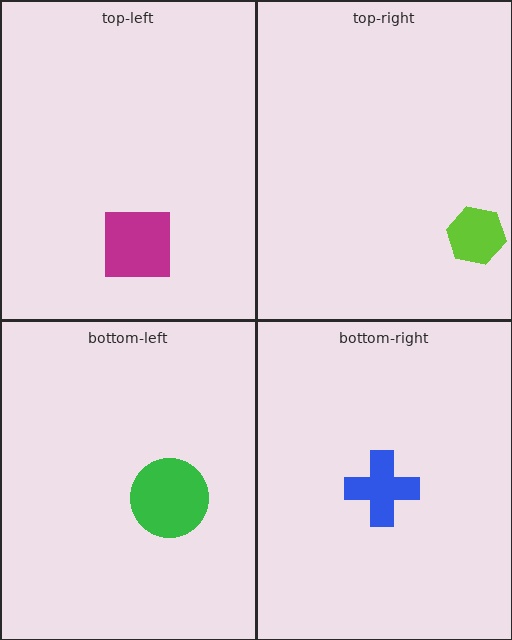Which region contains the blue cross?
The bottom-right region.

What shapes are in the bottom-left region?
The green circle.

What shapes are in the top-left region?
The magenta square.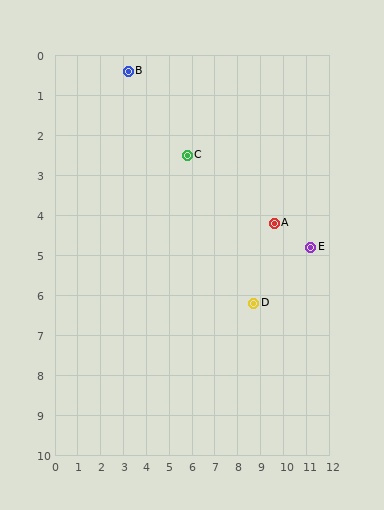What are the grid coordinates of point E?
Point E is at approximately (11.2, 4.8).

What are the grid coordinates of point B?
Point B is at approximately (3.2, 0.4).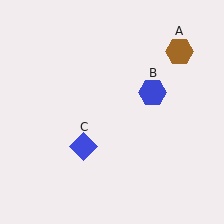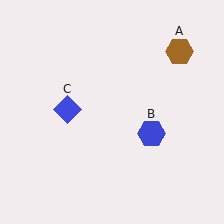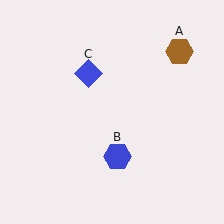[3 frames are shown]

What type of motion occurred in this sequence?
The blue hexagon (object B), blue diamond (object C) rotated clockwise around the center of the scene.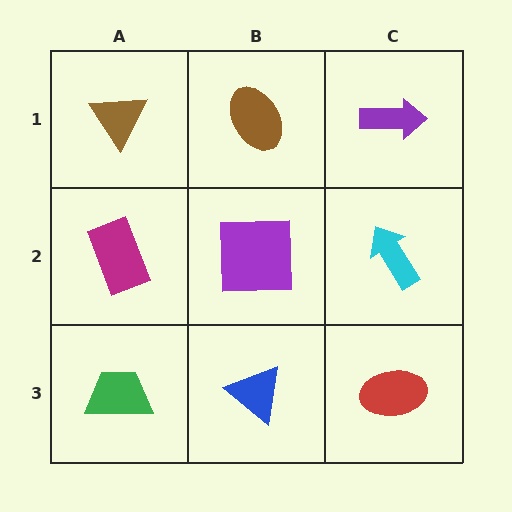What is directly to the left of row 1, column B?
A brown triangle.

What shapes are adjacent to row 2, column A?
A brown triangle (row 1, column A), a green trapezoid (row 3, column A), a purple square (row 2, column B).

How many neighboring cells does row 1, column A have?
2.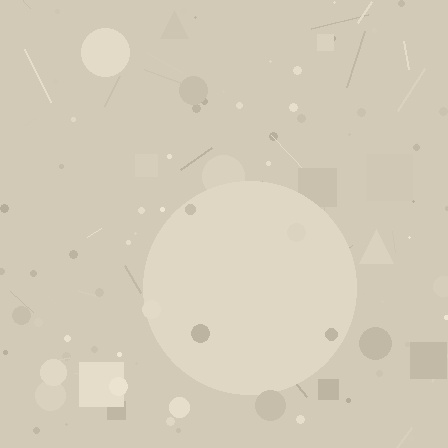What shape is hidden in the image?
A circle is hidden in the image.